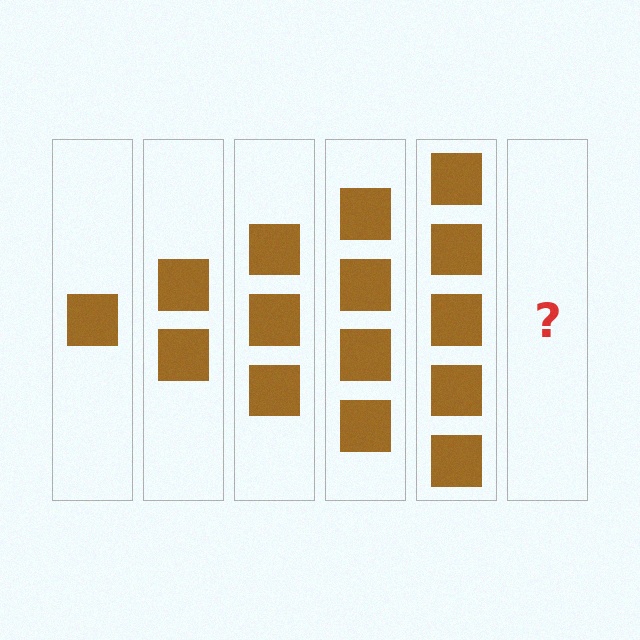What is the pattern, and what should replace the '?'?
The pattern is that each step adds one more square. The '?' should be 6 squares.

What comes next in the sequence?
The next element should be 6 squares.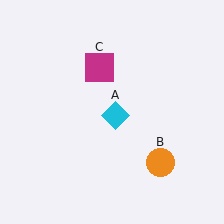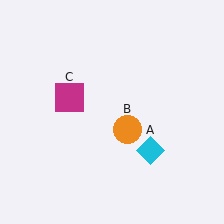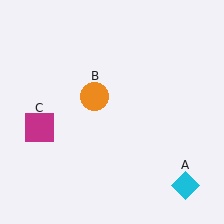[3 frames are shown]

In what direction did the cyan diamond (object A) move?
The cyan diamond (object A) moved down and to the right.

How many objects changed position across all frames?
3 objects changed position: cyan diamond (object A), orange circle (object B), magenta square (object C).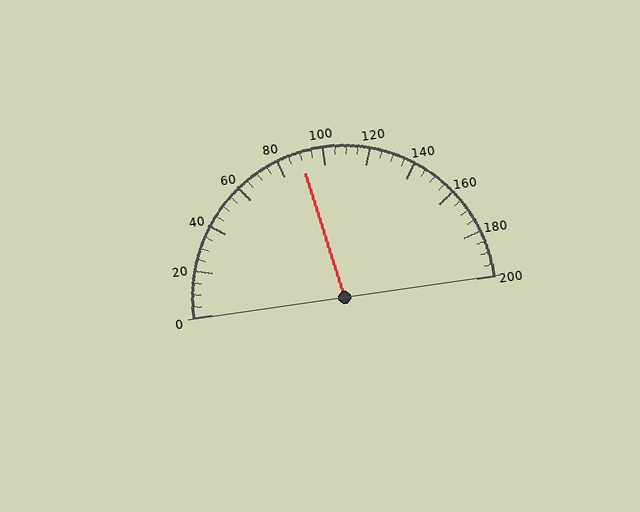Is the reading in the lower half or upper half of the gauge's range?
The reading is in the lower half of the range (0 to 200).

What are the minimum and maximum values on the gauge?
The gauge ranges from 0 to 200.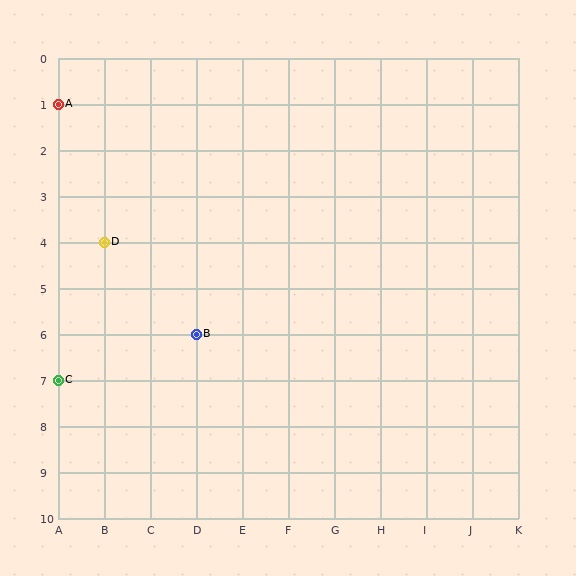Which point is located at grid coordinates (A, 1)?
Point A is at (A, 1).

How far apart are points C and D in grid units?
Points C and D are 1 column and 3 rows apart (about 3.2 grid units diagonally).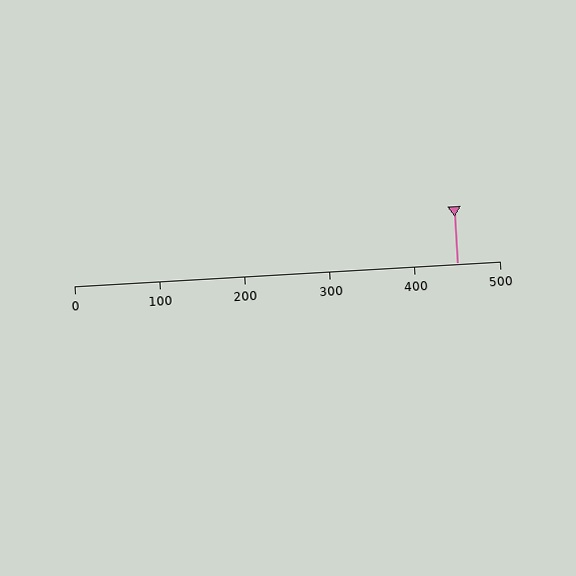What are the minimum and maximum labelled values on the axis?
The axis runs from 0 to 500.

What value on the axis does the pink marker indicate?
The marker indicates approximately 450.